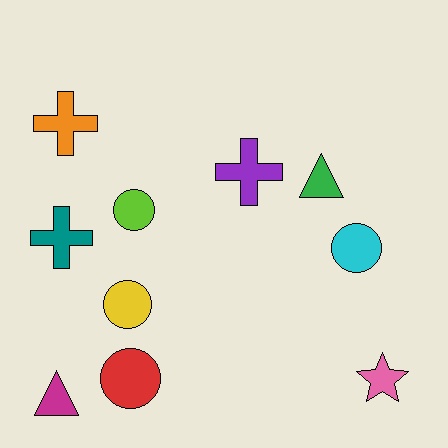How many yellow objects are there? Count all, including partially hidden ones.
There is 1 yellow object.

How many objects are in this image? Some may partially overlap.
There are 10 objects.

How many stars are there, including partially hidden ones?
There is 1 star.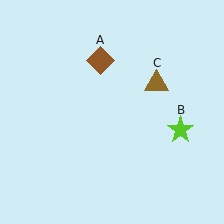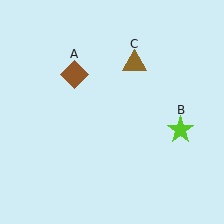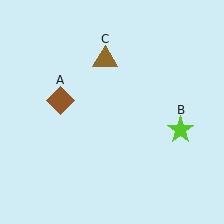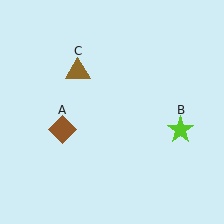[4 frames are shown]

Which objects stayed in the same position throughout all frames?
Lime star (object B) remained stationary.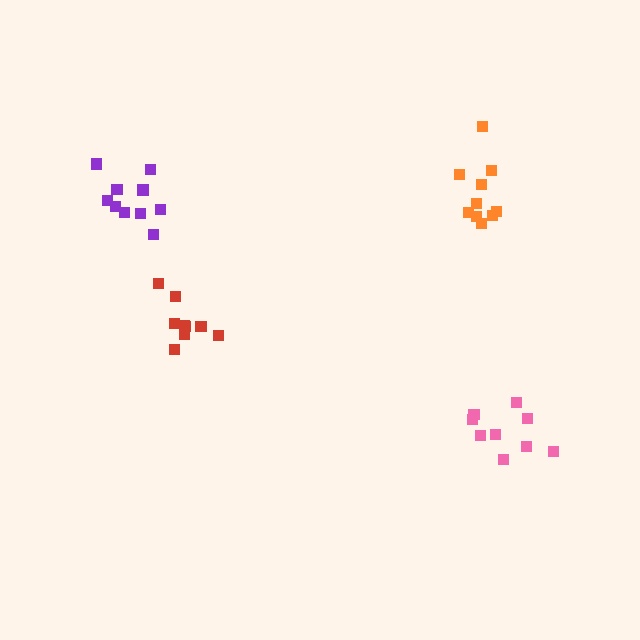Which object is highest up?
The purple cluster is topmost.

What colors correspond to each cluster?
The clusters are colored: orange, red, pink, purple.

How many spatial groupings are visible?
There are 4 spatial groupings.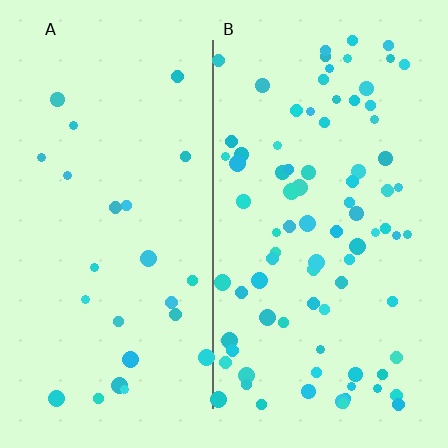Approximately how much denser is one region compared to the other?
Approximately 3.4× — region B over region A.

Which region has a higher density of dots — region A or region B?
B (the right).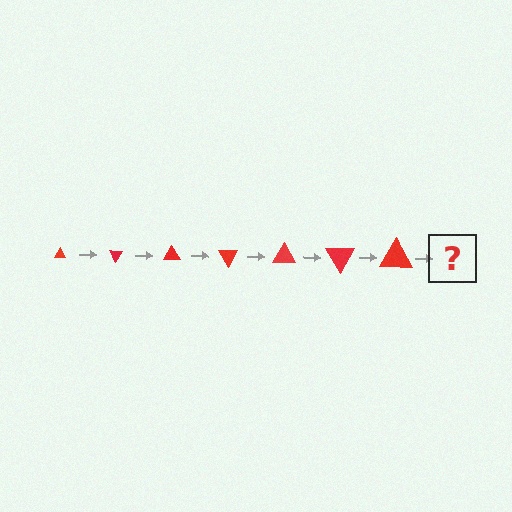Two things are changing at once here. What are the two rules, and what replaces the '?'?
The two rules are that the triangle grows larger each step and it rotates 60 degrees each step. The '?' should be a triangle, larger than the previous one and rotated 420 degrees from the start.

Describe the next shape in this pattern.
It should be a triangle, larger than the previous one and rotated 420 degrees from the start.